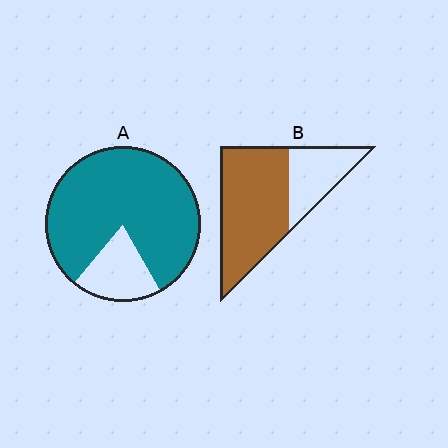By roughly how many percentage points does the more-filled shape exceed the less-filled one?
By roughly 10 percentage points (A over B).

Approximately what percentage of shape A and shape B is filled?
A is approximately 80% and B is approximately 70%.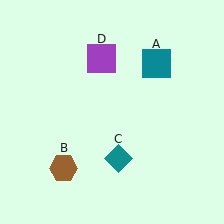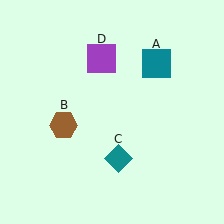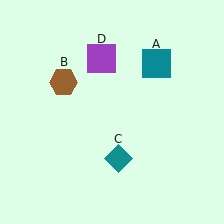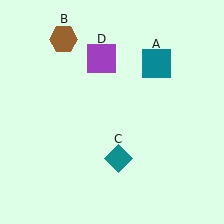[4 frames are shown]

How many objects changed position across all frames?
1 object changed position: brown hexagon (object B).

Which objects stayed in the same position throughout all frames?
Teal square (object A) and teal diamond (object C) and purple square (object D) remained stationary.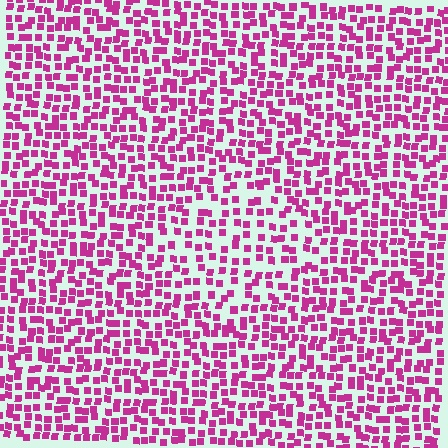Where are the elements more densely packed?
The elements are more densely packed outside the diamond boundary.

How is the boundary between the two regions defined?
The boundary is defined by a change in element density (approximately 1.5x ratio). All elements are the same color, size, and shape.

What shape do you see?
I see a diamond.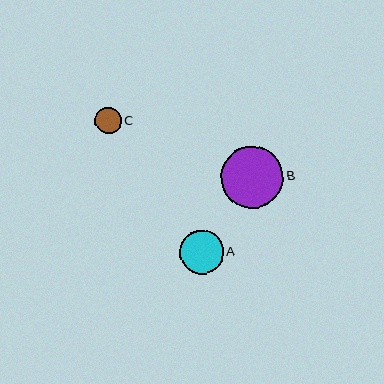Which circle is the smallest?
Circle C is the smallest with a size of approximately 26 pixels.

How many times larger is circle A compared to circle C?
Circle A is approximately 1.7 times the size of circle C.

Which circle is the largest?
Circle B is the largest with a size of approximately 62 pixels.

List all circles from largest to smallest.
From largest to smallest: B, A, C.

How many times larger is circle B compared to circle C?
Circle B is approximately 2.4 times the size of circle C.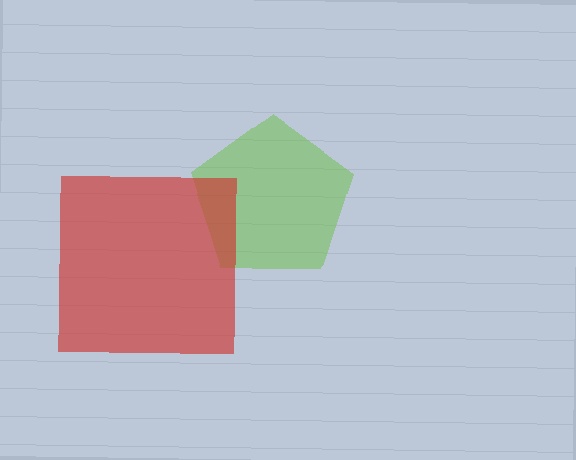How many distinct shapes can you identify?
There are 2 distinct shapes: a lime pentagon, a red square.